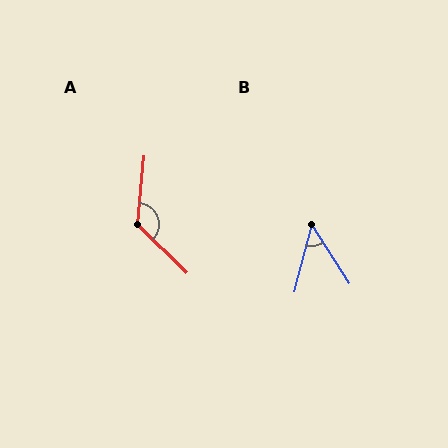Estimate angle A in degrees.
Approximately 129 degrees.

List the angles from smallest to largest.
B (48°), A (129°).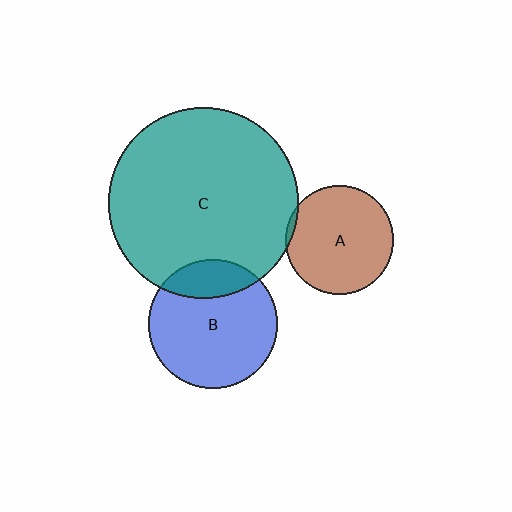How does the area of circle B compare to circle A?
Approximately 1.4 times.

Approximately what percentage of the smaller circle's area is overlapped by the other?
Approximately 20%.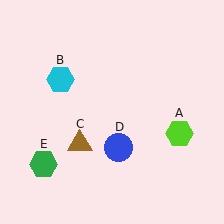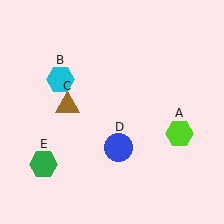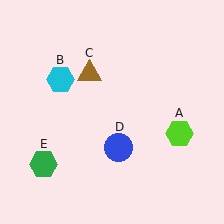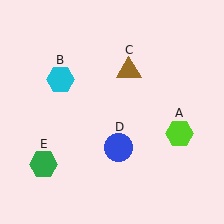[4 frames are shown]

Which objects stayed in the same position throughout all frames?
Lime hexagon (object A) and cyan hexagon (object B) and blue circle (object D) and green hexagon (object E) remained stationary.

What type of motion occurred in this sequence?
The brown triangle (object C) rotated clockwise around the center of the scene.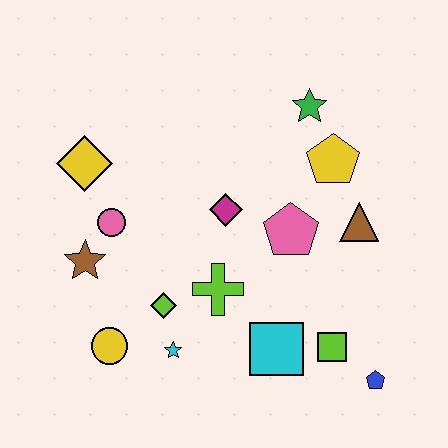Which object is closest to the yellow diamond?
The pink circle is closest to the yellow diamond.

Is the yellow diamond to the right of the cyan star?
No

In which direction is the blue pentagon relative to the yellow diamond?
The blue pentagon is to the right of the yellow diamond.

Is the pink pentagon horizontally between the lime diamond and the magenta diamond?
No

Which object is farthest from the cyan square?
The yellow diamond is farthest from the cyan square.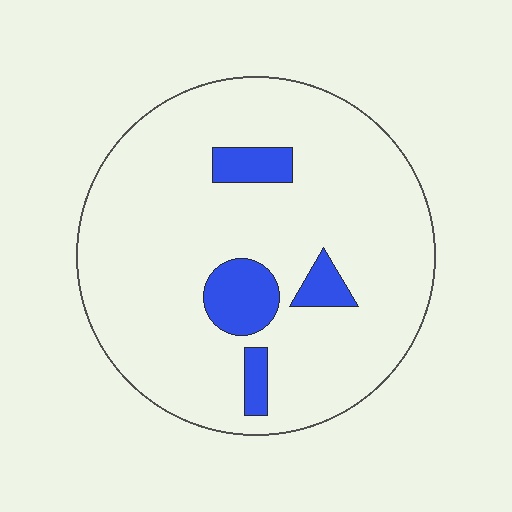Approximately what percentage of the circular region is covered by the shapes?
Approximately 10%.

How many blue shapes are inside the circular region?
4.